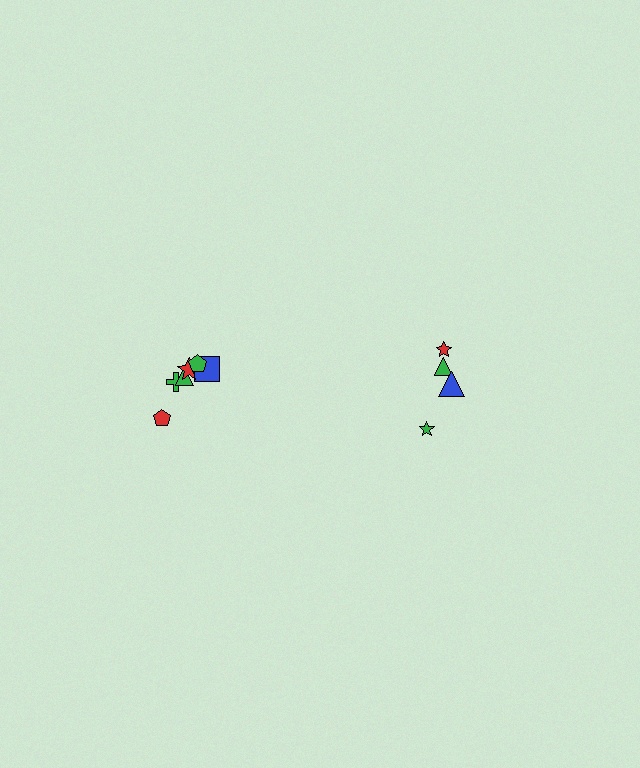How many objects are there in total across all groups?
There are 10 objects.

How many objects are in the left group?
There are 6 objects.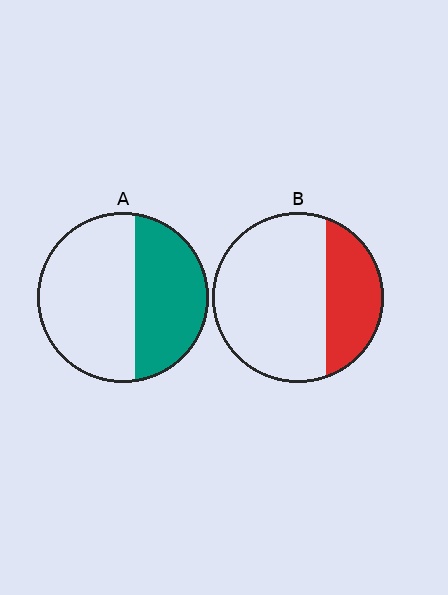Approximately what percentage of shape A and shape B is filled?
A is approximately 40% and B is approximately 30%.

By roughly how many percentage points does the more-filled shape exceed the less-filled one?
By roughly 10 percentage points (A over B).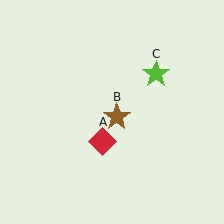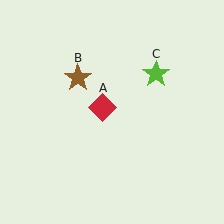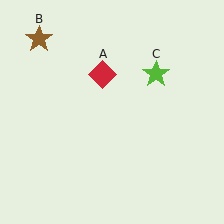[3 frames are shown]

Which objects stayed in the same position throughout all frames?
Lime star (object C) remained stationary.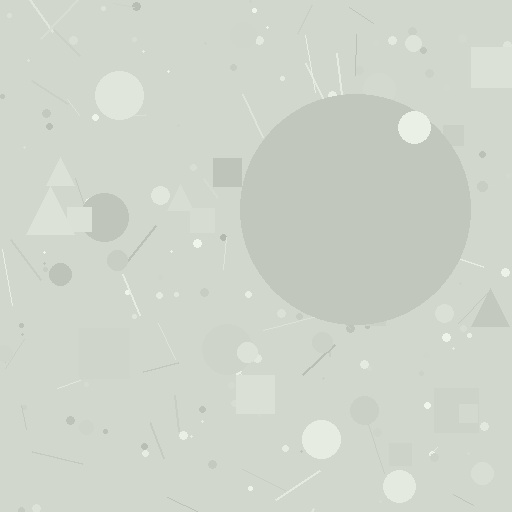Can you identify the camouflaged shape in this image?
The camouflaged shape is a circle.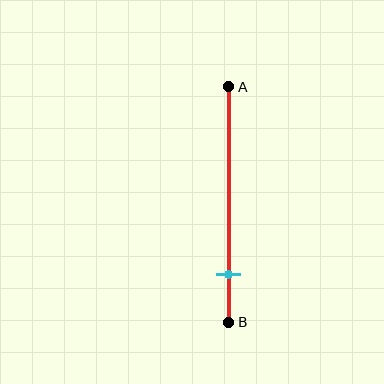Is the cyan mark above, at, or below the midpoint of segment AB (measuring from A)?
The cyan mark is below the midpoint of segment AB.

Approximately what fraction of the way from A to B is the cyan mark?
The cyan mark is approximately 80% of the way from A to B.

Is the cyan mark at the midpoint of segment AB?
No, the mark is at about 80% from A, not at the 50% midpoint.